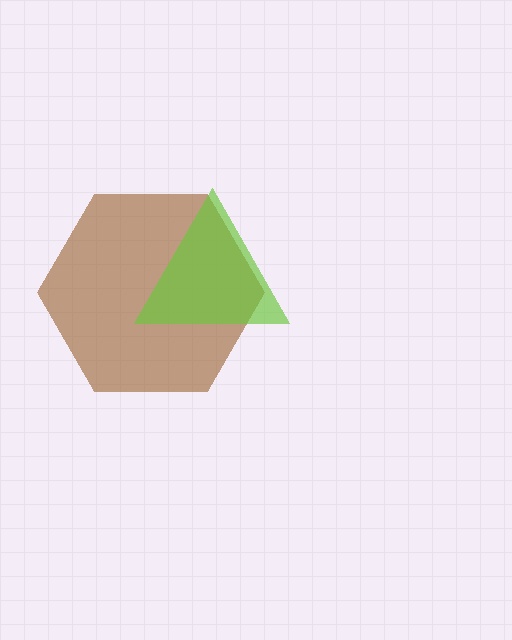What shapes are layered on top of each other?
The layered shapes are: a brown hexagon, a lime triangle.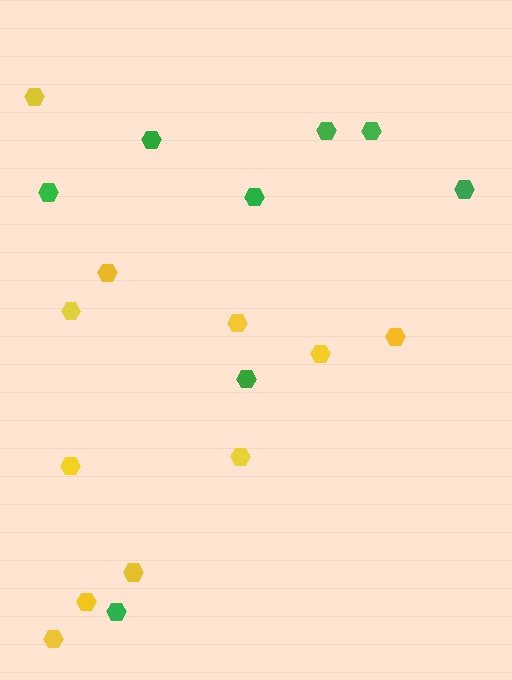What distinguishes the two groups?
There are 2 groups: one group of yellow hexagons (11) and one group of green hexagons (8).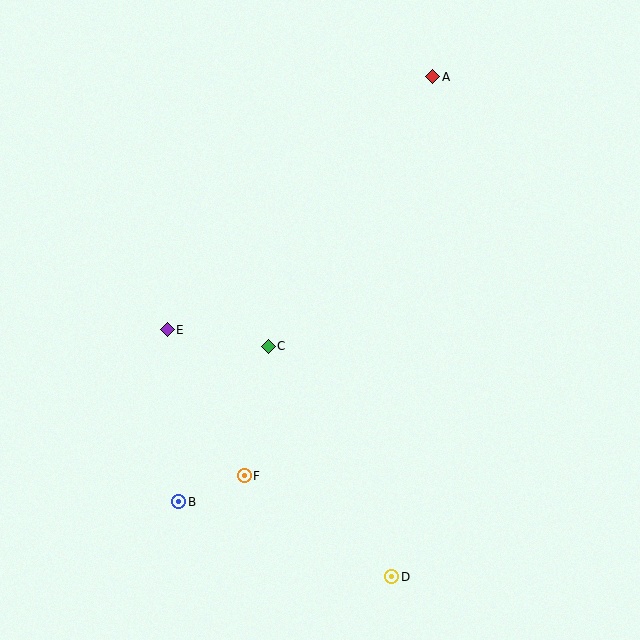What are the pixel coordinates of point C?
Point C is at (268, 346).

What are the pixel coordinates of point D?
Point D is at (392, 577).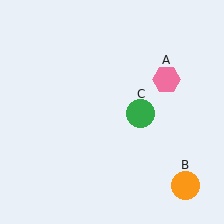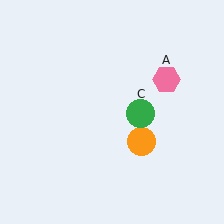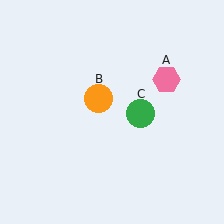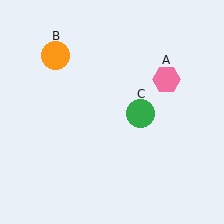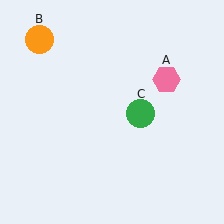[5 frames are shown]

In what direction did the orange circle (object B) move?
The orange circle (object B) moved up and to the left.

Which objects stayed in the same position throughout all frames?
Pink hexagon (object A) and green circle (object C) remained stationary.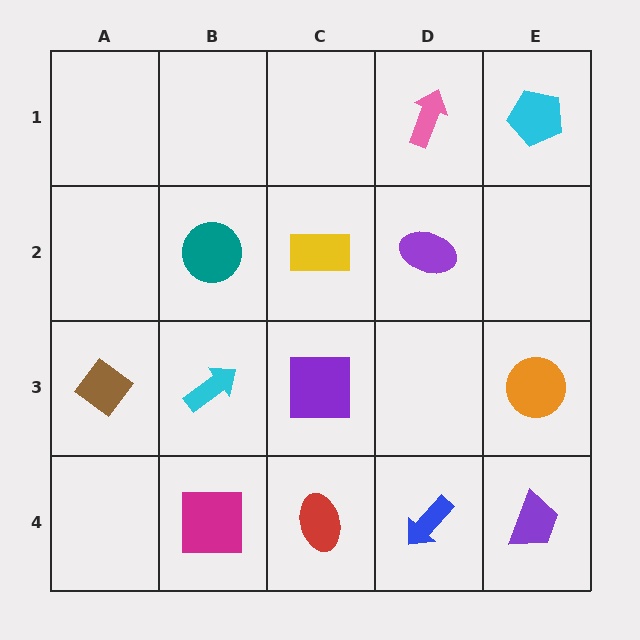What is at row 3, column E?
An orange circle.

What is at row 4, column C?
A red ellipse.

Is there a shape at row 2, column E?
No, that cell is empty.